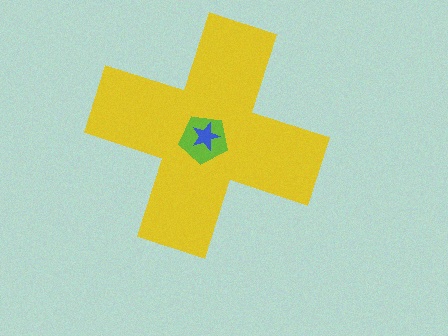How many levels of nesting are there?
3.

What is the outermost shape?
The yellow cross.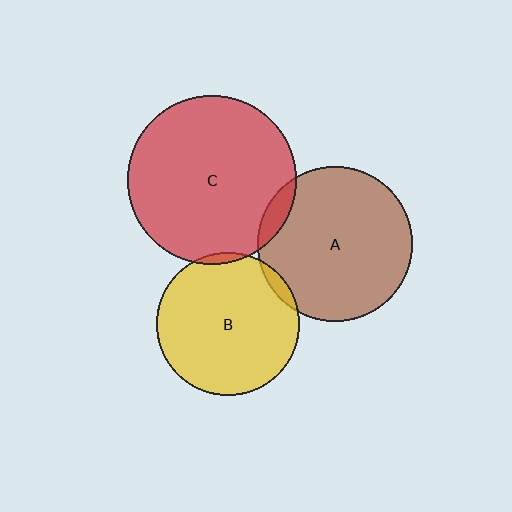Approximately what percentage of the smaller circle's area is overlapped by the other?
Approximately 5%.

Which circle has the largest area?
Circle C (red).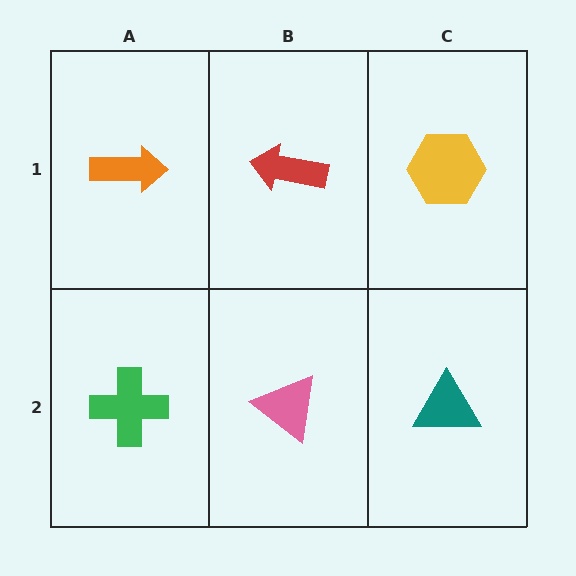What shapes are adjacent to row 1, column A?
A green cross (row 2, column A), a red arrow (row 1, column B).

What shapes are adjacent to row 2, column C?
A yellow hexagon (row 1, column C), a pink triangle (row 2, column B).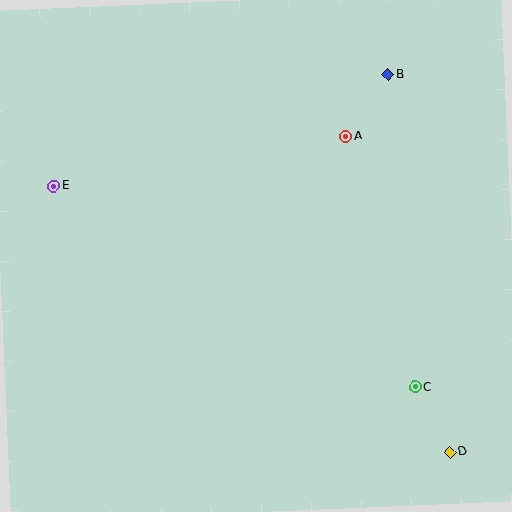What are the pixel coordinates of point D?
Point D is at (450, 452).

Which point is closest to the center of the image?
Point A at (346, 136) is closest to the center.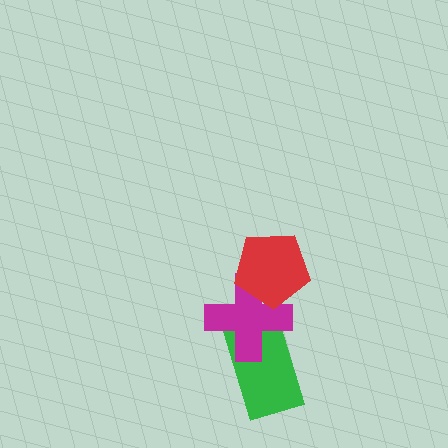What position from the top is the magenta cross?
The magenta cross is 2nd from the top.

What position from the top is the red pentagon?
The red pentagon is 1st from the top.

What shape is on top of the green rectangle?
The magenta cross is on top of the green rectangle.